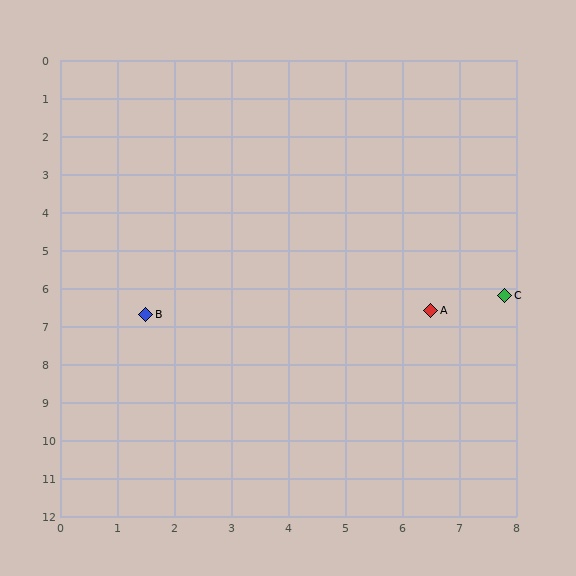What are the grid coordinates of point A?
Point A is at approximately (6.5, 6.6).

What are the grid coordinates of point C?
Point C is at approximately (7.8, 6.2).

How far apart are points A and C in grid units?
Points A and C are about 1.4 grid units apart.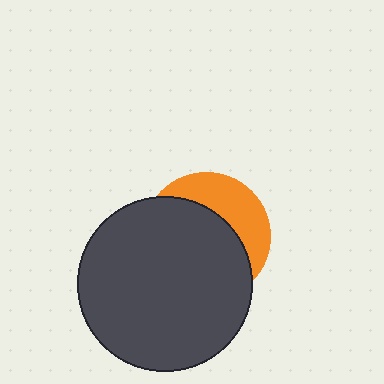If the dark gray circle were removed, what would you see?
You would see the complete orange circle.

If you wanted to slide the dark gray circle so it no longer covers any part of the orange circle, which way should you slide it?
Slide it toward the lower-left — that is the most direct way to separate the two shapes.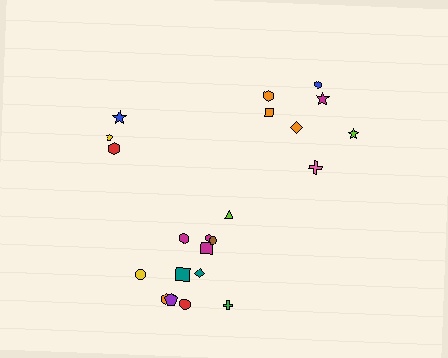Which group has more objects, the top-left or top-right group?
The top-right group.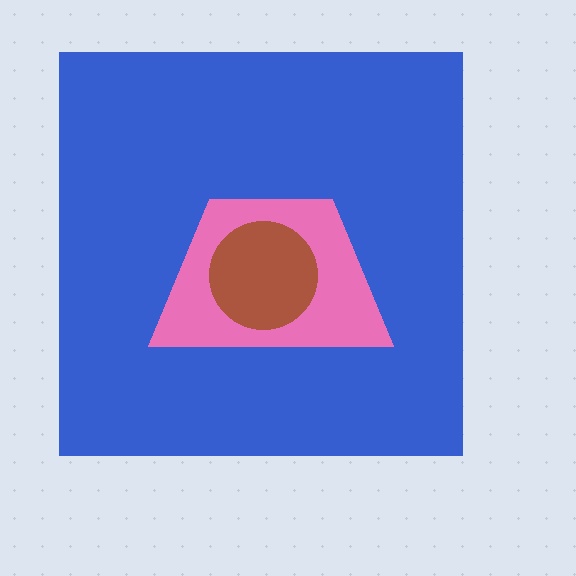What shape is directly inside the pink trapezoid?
The brown circle.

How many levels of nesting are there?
3.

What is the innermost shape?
The brown circle.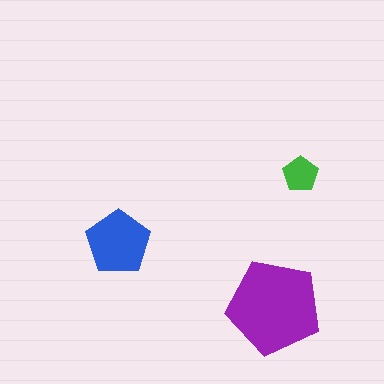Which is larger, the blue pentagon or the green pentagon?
The blue one.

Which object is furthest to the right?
The green pentagon is rightmost.